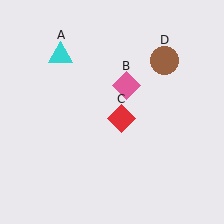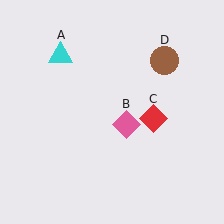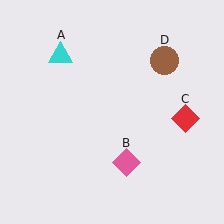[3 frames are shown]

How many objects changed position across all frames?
2 objects changed position: pink diamond (object B), red diamond (object C).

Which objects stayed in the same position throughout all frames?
Cyan triangle (object A) and brown circle (object D) remained stationary.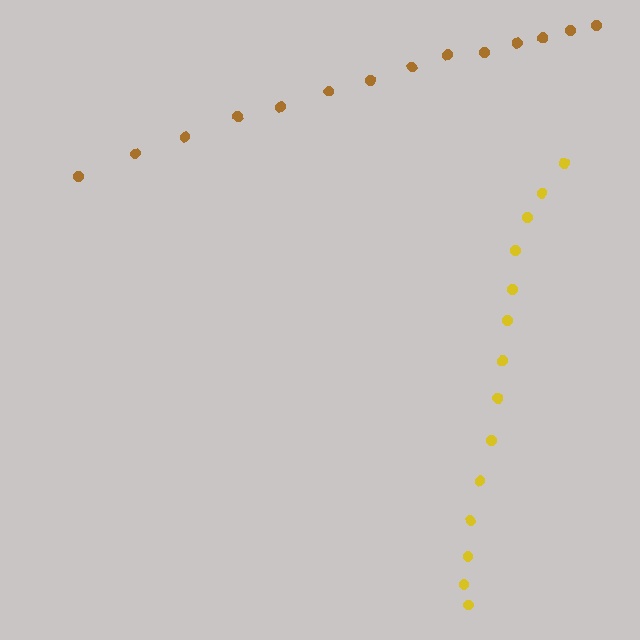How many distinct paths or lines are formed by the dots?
There are 2 distinct paths.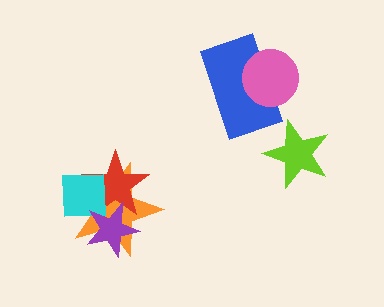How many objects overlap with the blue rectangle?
1 object overlaps with the blue rectangle.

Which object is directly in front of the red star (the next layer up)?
The cyan square is directly in front of the red star.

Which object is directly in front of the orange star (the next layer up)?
The red star is directly in front of the orange star.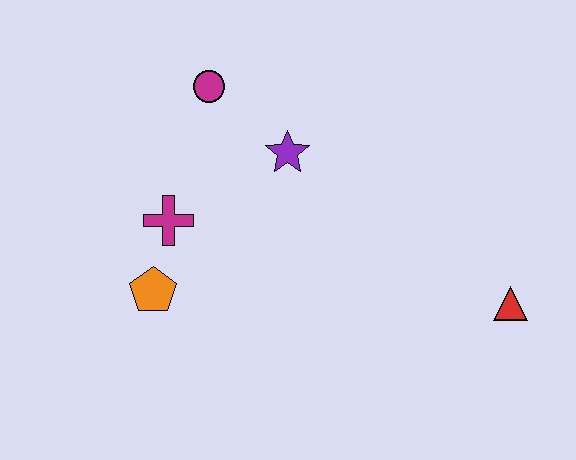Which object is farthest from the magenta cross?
The red triangle is farthest from the magenta cross.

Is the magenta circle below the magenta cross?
No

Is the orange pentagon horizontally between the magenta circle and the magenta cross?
No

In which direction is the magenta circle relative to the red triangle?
The magenta circle is to the left of the red triangle.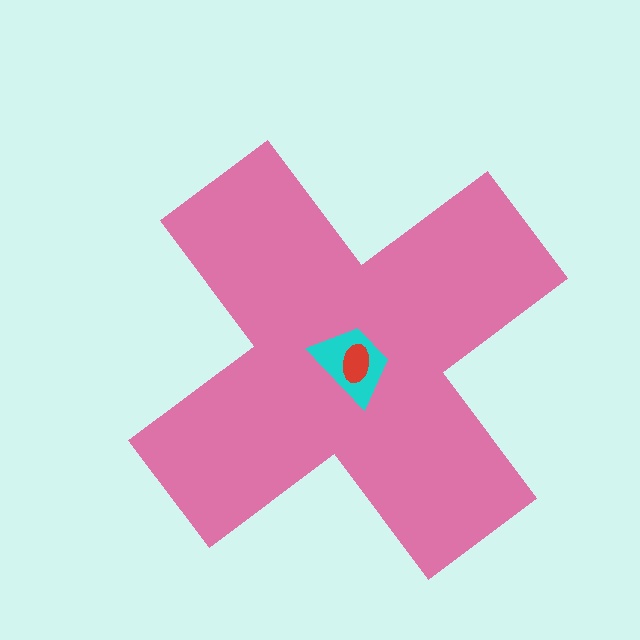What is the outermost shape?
The pink cross.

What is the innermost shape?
The red ellipse.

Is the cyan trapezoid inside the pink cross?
Yes.